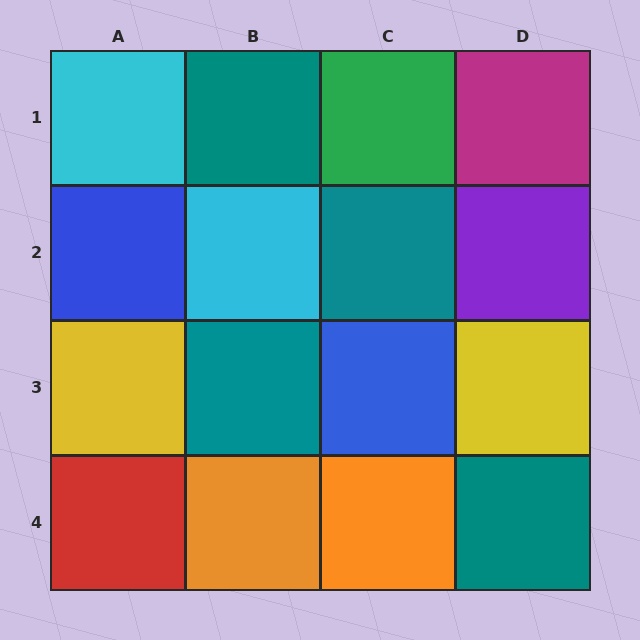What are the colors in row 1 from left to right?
Cyan, teal, green, magenta.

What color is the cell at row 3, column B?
Teal.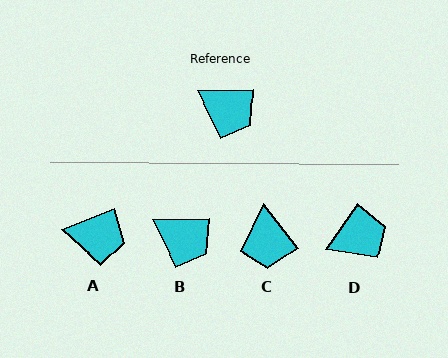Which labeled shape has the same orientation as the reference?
B.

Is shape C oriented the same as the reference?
No, it is off by about 53 degrees.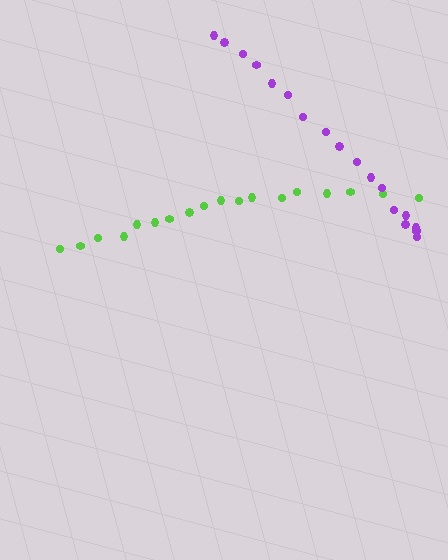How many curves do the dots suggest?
There are 2 distinct paths.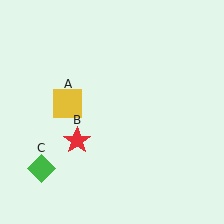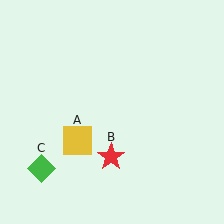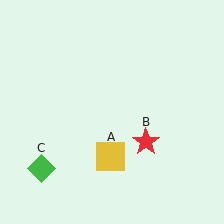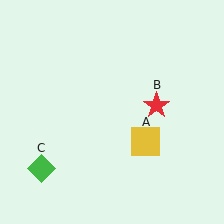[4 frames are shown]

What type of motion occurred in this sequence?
The yellow square (object A), red star (object B) rotated counterclockwise around the center of the scene.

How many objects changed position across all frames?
2 objects changed position: yellow square (object A), red star (object B).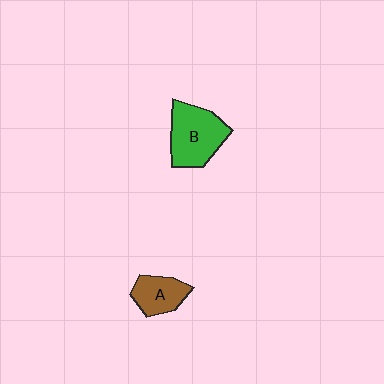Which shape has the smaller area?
Shape A (brown).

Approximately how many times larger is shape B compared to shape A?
Approximately 1.6 times.